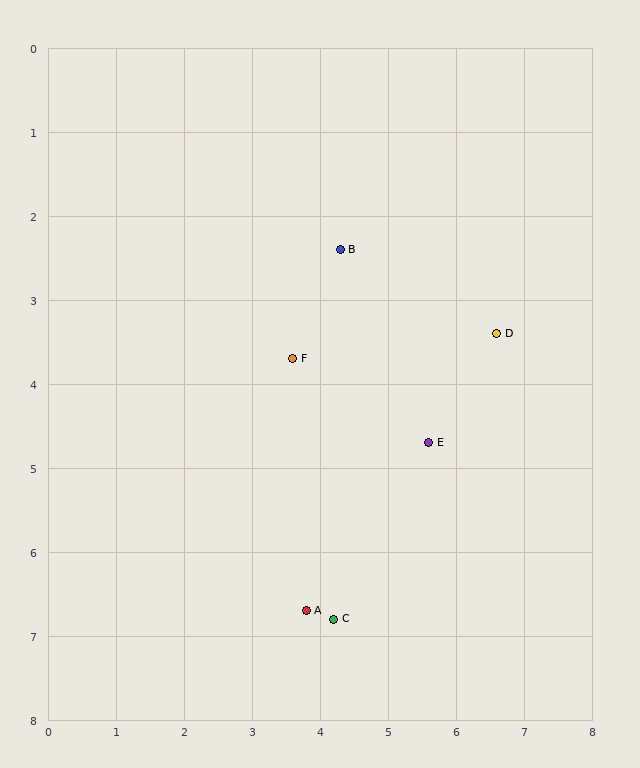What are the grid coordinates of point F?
Point F is at approximately (3.6, 3.7).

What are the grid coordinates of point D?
Point D is at approximately (6.6, 3.4).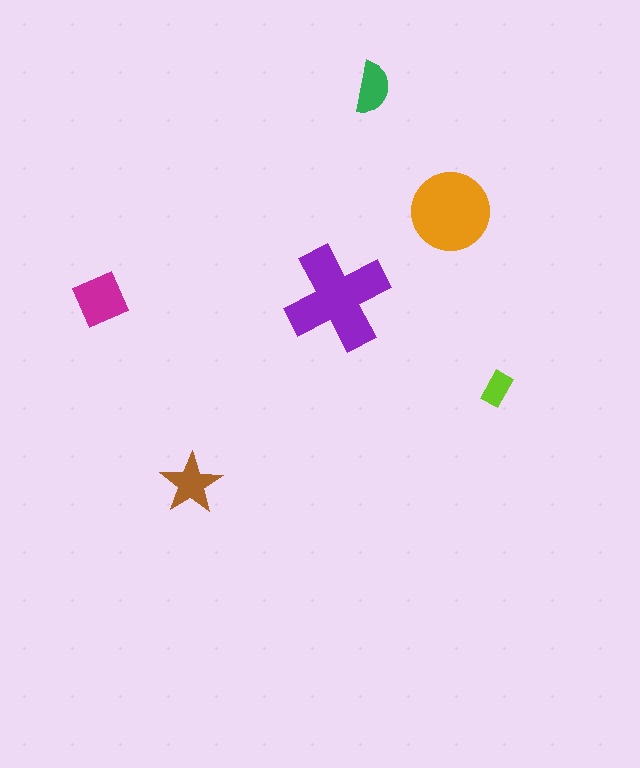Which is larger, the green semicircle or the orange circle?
The orange circle.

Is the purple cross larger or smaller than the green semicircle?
Larger.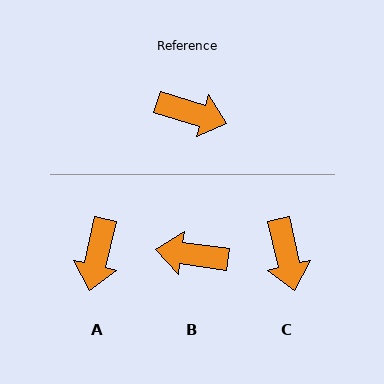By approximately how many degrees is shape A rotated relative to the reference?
Approximately 86 degrees clockwise.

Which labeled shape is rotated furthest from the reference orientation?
B, about 171 degrees away.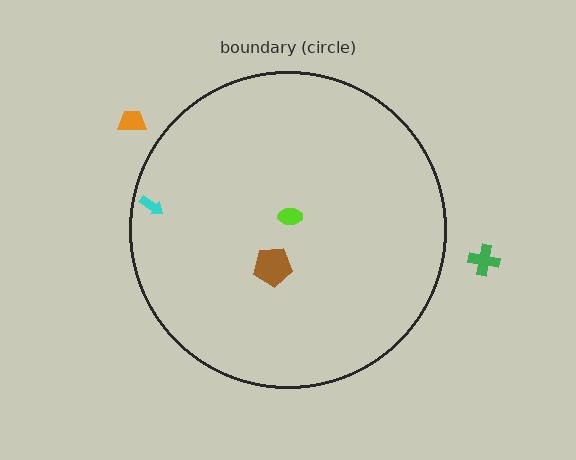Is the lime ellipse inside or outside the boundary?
Inside.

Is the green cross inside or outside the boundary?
Outside.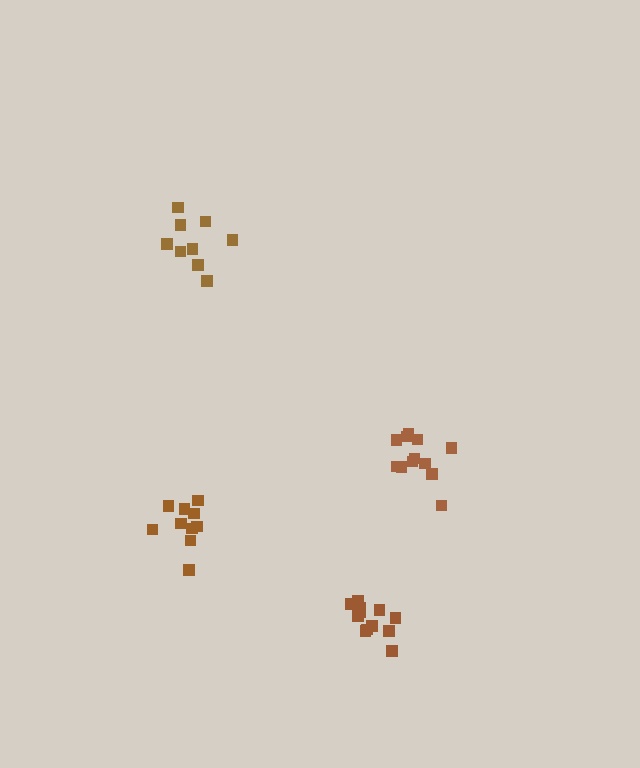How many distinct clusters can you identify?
There are 4 distinct clusters.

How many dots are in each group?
Group 1: 12 dots, Group 2: 10 dots, Group 3: 9 dots, Group 4: 12 dots (43 total).